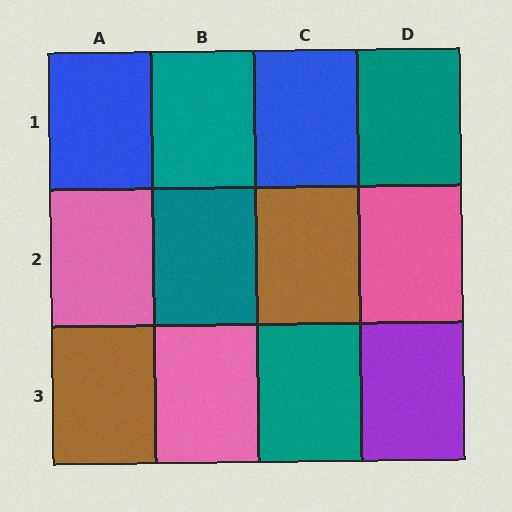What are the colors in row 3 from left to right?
Brown, pink, teal, purple.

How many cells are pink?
3 cells are pink.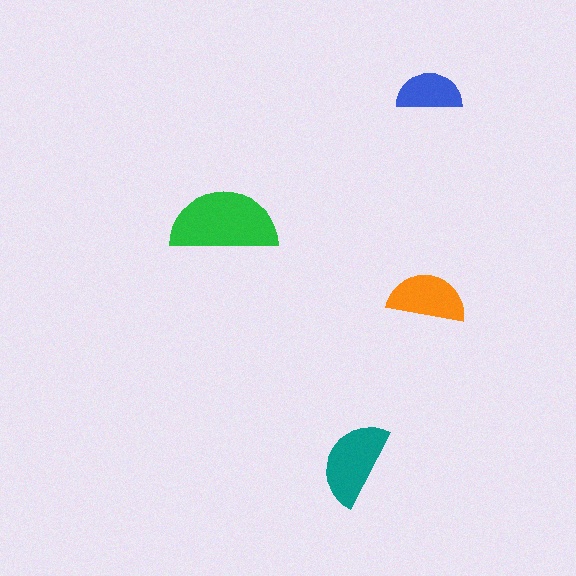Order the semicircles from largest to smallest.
the green one, the teal one, the orange one, the blue one.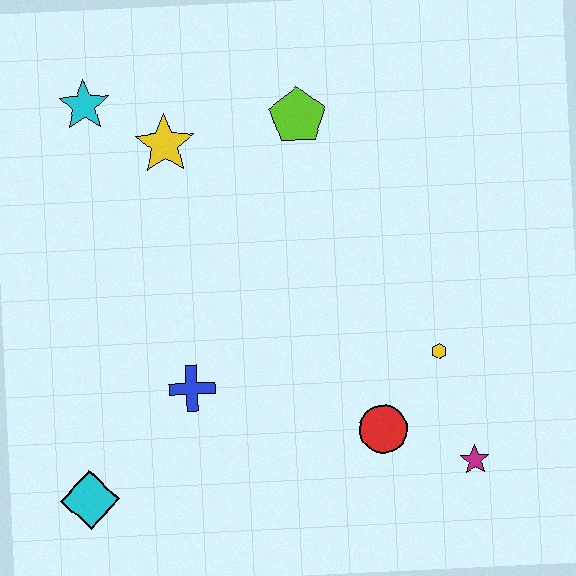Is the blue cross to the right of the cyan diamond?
Yes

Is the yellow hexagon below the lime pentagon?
Yes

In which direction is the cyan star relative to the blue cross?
The cyan star is above the blue cross.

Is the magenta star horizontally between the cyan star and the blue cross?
No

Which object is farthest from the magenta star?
The cyan star is farthest from the magenta star.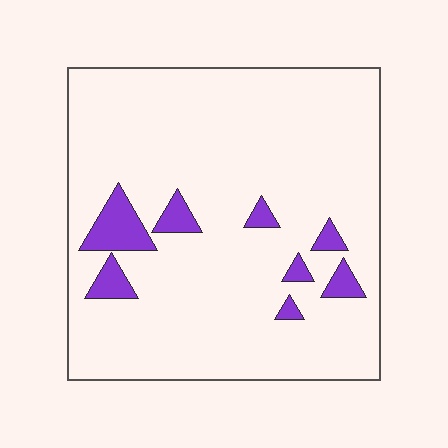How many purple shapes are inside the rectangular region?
8.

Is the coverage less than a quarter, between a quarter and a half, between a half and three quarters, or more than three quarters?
Less than a quarter.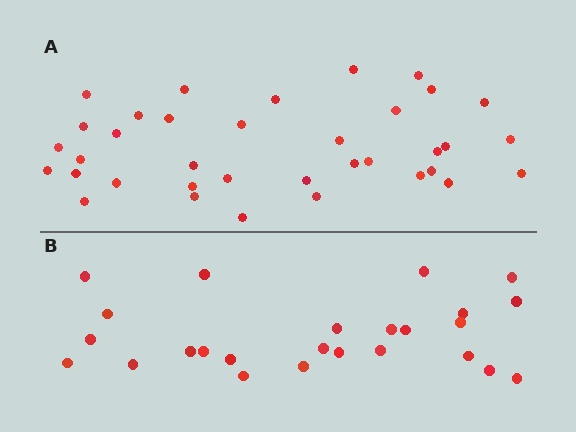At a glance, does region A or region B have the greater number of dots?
Region A (the top region) has more dots.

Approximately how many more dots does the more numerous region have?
Region A has roughly 12 or so more dots than region B.